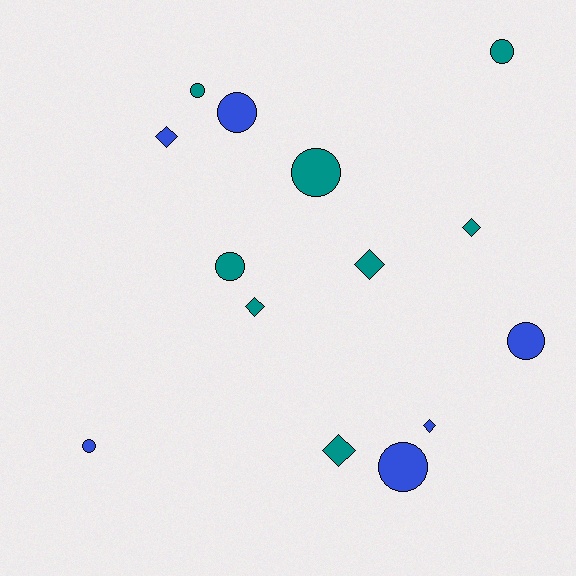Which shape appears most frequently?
Circle, with 8 objects.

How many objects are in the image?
There are 14 objects.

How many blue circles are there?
There are 4 blue circles.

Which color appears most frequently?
Teal, with 8 objects.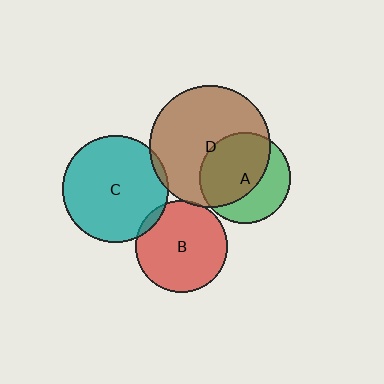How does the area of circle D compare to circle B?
Approximately 1.7 times.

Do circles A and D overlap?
Yes.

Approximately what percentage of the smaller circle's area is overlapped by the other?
Approximately 60%.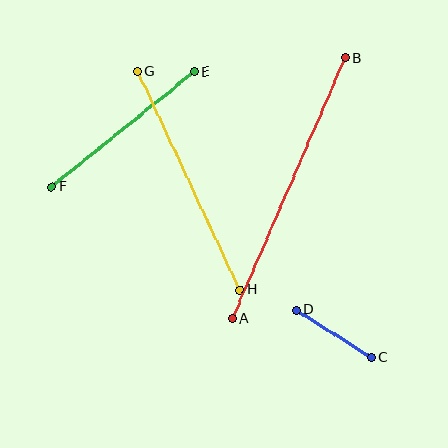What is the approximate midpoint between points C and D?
The midpoint is at approximately (334, 334) pixels.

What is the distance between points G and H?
The distance is approximately 241 pixels.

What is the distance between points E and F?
The distance is approximately 184 pixels.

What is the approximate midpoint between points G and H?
The midpoint is at approximately (189, 180) pixels.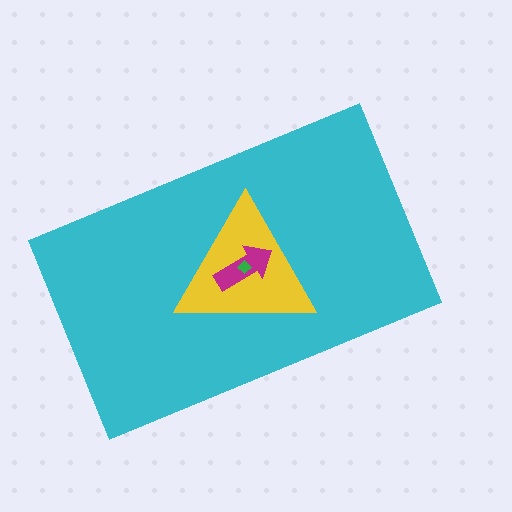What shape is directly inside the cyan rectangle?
The yellow triangle.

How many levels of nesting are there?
4.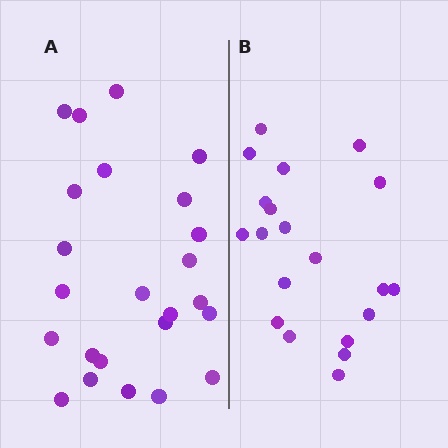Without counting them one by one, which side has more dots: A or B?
Region A (the left region) has more dots.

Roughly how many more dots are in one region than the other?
Region A has about 4 more dots than region B.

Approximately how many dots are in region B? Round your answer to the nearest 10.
About 20 dots.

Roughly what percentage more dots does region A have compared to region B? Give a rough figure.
About 20% more.